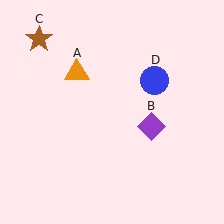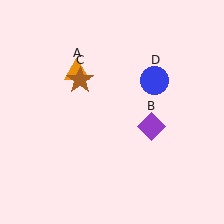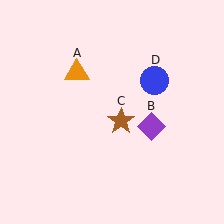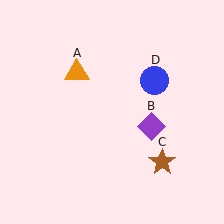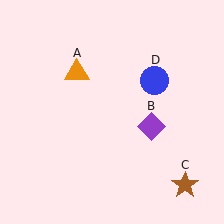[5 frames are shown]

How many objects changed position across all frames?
1 object changed position: brown star (object C).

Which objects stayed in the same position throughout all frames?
Orange triangle (object A) and purple diamond (object B) and blue circle (object D) remained stationary.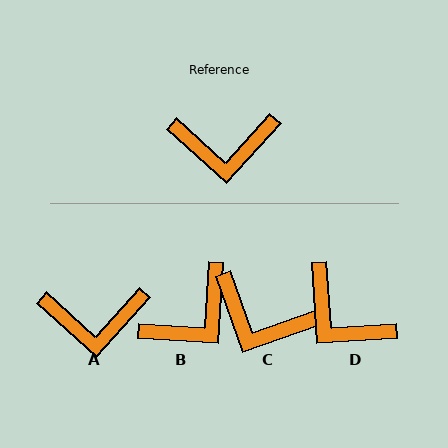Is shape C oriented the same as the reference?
No, it is off by about 28 degrees.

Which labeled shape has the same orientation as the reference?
A.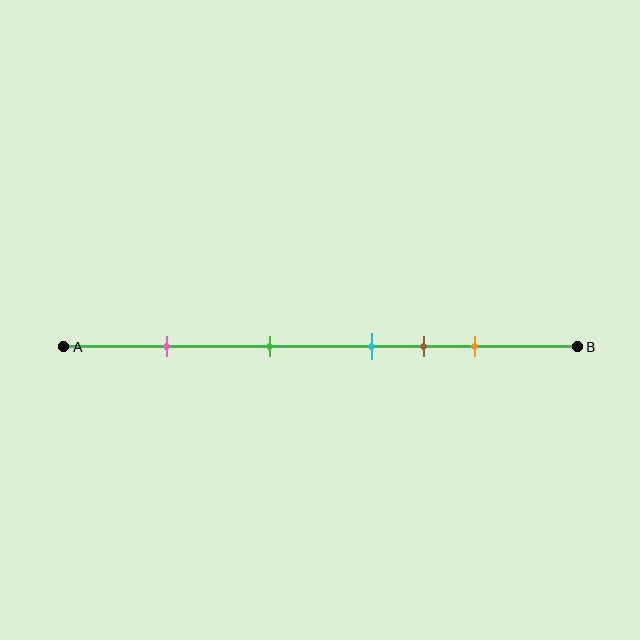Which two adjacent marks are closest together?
The cyan and brown marks are the closest adjacent pair.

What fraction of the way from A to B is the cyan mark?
The cyan mark is approximately 60% (0.6) of the way from A to B.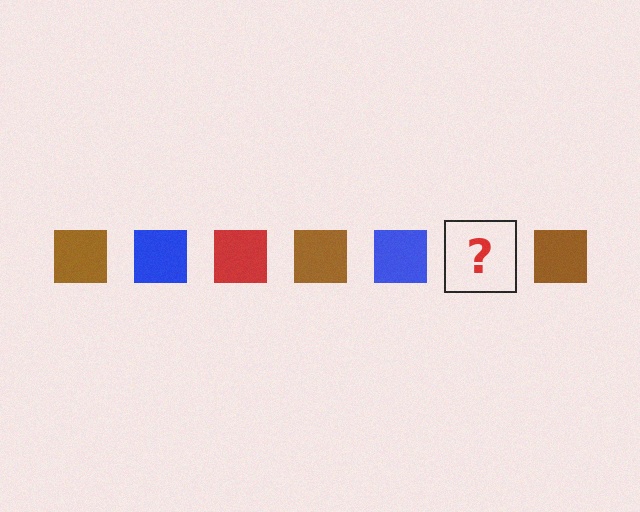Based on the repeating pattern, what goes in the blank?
The blank should be a red square.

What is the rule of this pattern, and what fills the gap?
The rule is that the pattern cycles through brown, blue, red squares. The gap should be filled with a red square.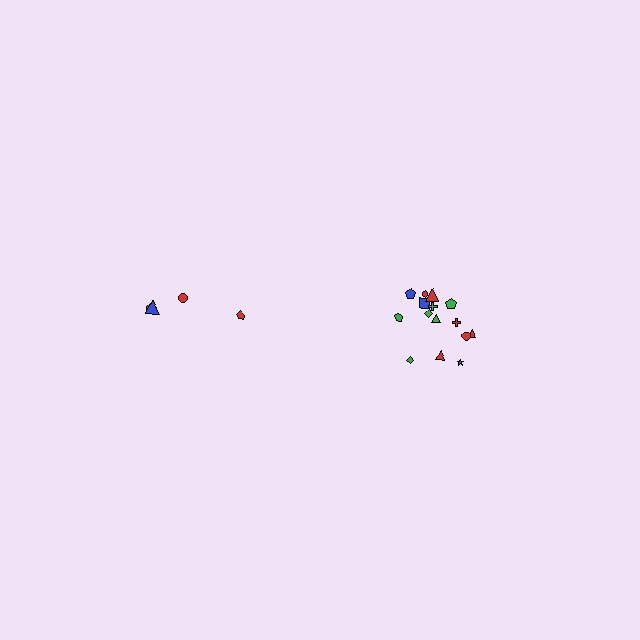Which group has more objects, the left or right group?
The right group.